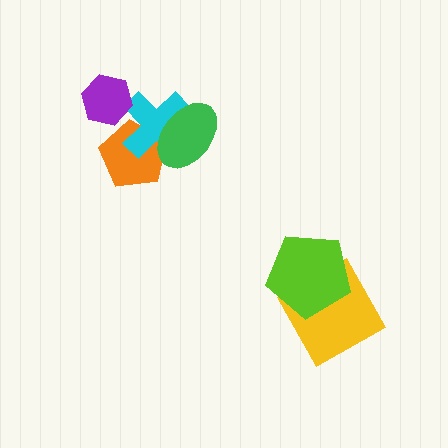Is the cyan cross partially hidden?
Yes, it is partially covered by another shape.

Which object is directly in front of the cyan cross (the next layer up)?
The purple hexagon is directly in front of the cyan cross.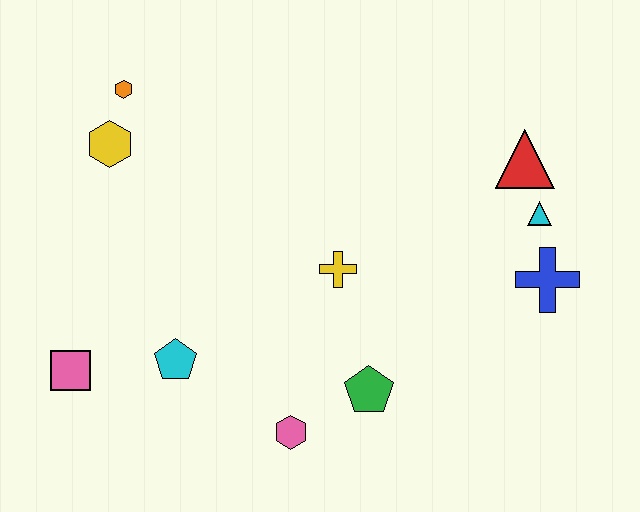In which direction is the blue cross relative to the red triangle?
The blue cross is below the red triangle.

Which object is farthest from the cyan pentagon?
The red triangle is farthest from the cyan pentagon.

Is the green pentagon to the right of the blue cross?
No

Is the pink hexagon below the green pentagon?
Yes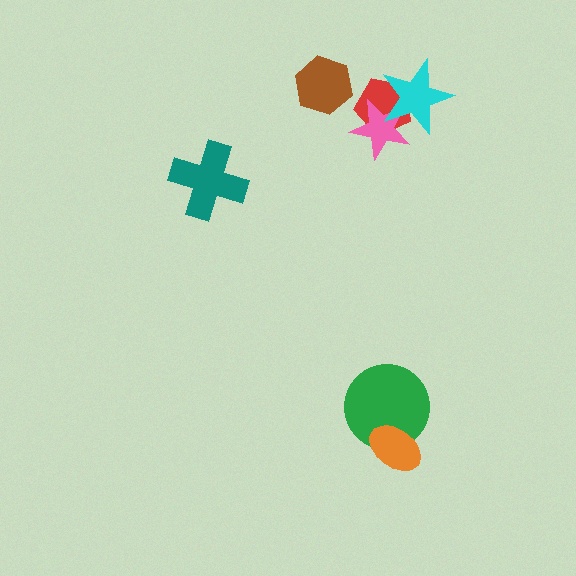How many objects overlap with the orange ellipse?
1 object overlaps with the orange ellipse.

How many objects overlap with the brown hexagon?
0 objects overlap with the brown hexagon.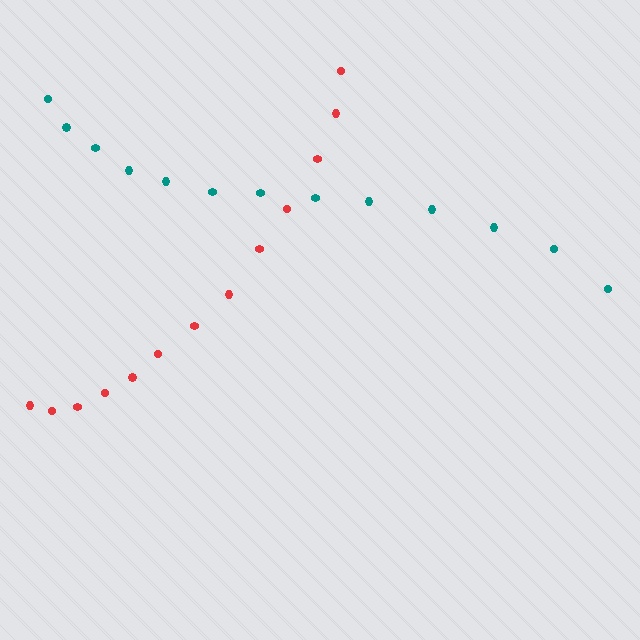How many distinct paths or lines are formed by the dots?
There are 2 distinct paths.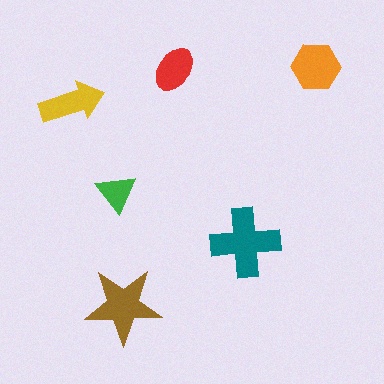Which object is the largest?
The teal cross.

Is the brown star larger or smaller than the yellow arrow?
Larger.